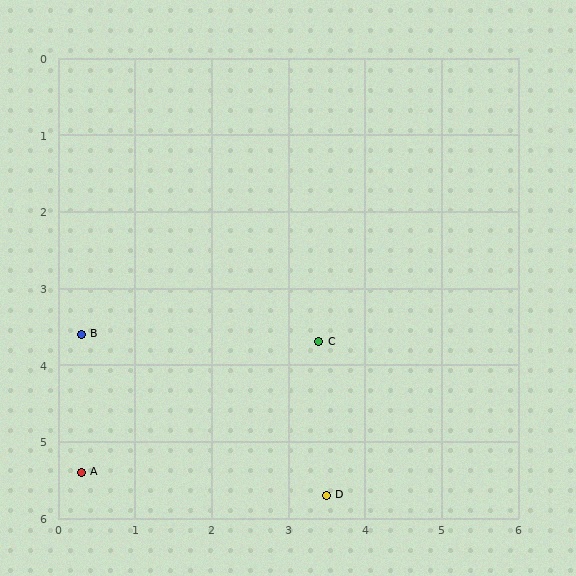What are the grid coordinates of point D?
Point D is at approximately (3.5, 5.7).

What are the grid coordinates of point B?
Point B is at approximately (0.3, 3.6).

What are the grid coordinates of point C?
Point C is at approximately (3.4, 3.7).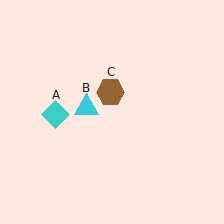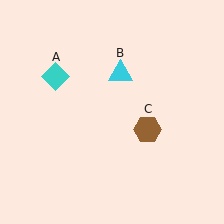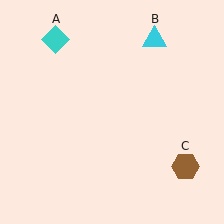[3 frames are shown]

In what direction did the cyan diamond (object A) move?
The cyan diamond (object A) moved up.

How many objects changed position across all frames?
3 objects changed position: cyan diamond (object A), cyan triangle (object B), brown hexagon (object C).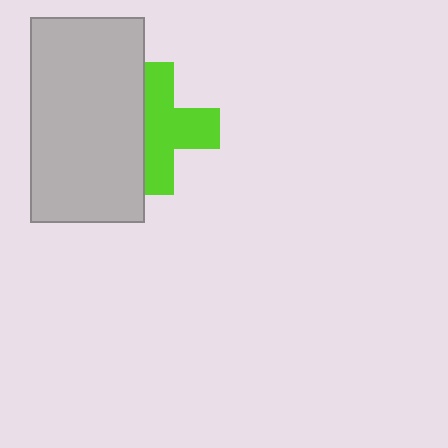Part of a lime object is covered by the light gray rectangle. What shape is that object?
It is a cross.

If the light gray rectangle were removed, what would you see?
You would see the complete lime cross.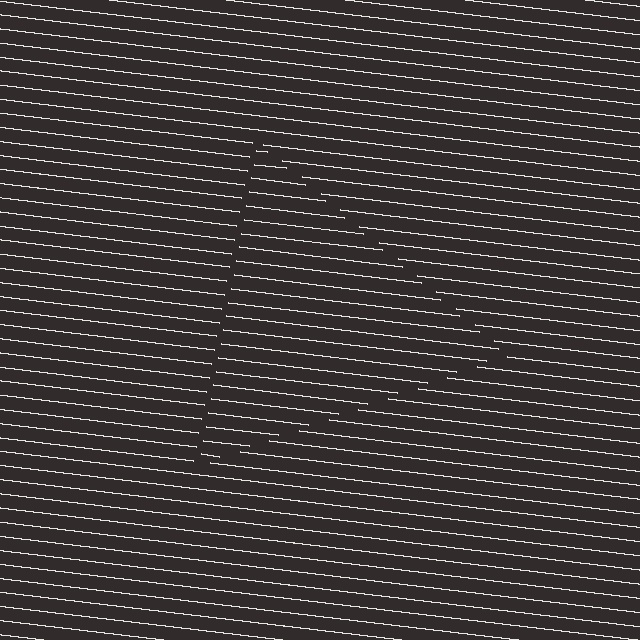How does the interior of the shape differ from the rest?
The interior of the shape contains the same grating, shifted by half a period — the contour is defined by the phase discontinuity where line-ends from the inner and outer gratings abut.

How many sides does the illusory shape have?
3 sides — the line-ends trace a triangle.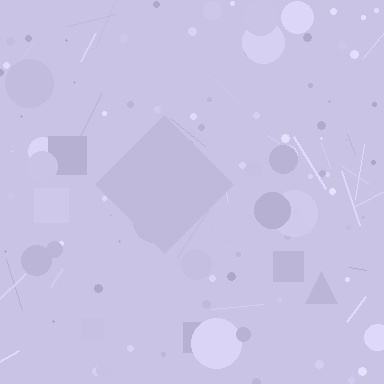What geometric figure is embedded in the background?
A diamond is embedded in the background.